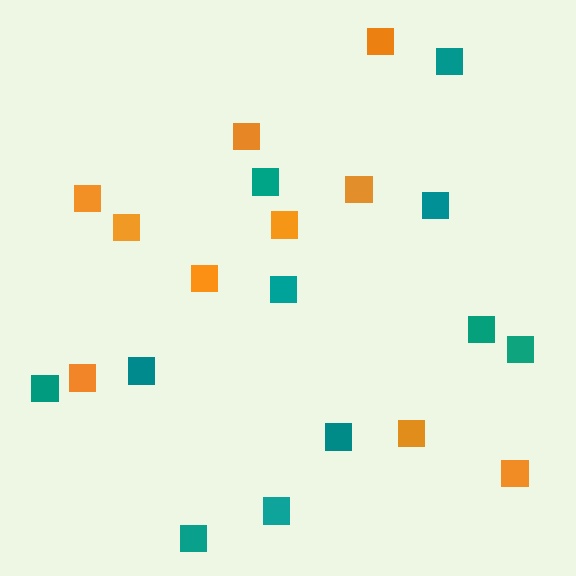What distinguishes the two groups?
There are 2 groups: one group of orange squares (10) and one group of teal squares (11).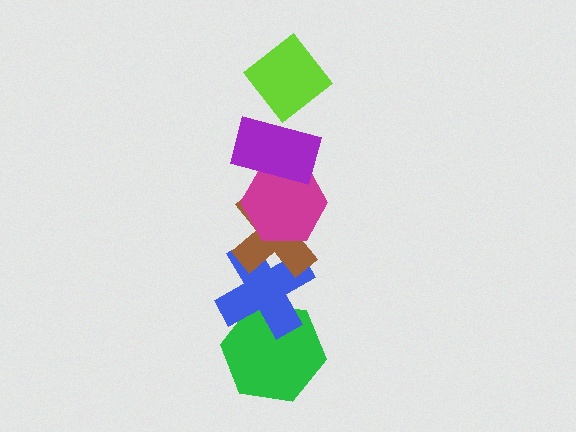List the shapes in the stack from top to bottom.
From top to bottom: the lime diamond, the purple rectangle, the magenta hexagon, the brown cross, the blue cross, the green hexagon.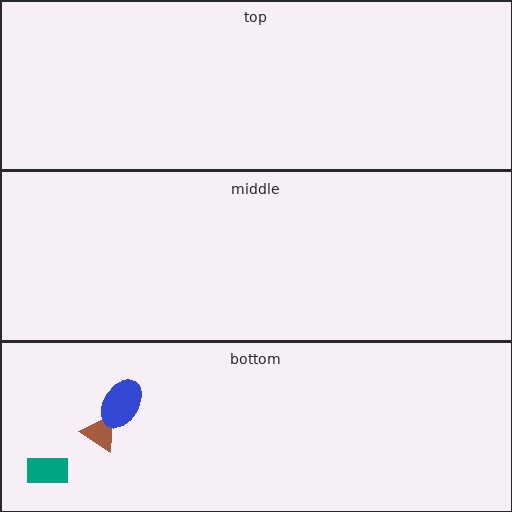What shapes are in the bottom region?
The brown triangle, the blue ellipse, the teal rectangle.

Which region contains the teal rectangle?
The bottom region.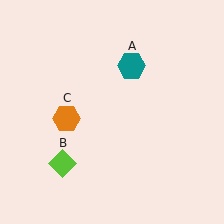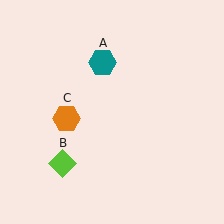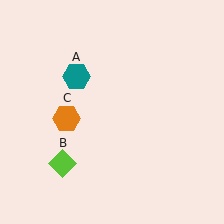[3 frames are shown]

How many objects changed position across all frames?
1 object changed position: teal hexagon (object A).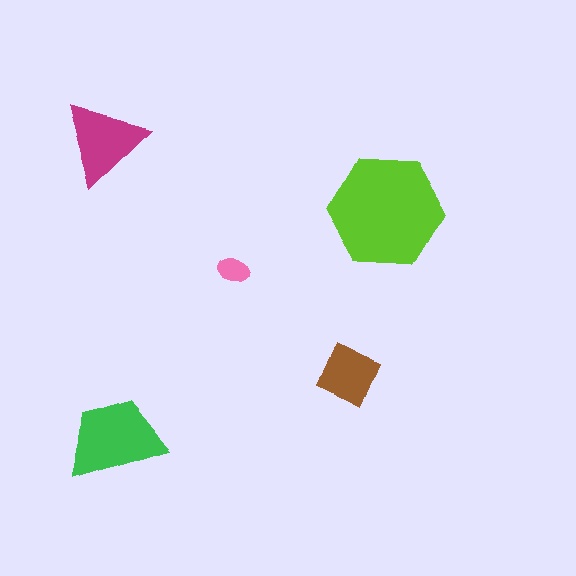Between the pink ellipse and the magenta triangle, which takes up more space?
The magenta triangle.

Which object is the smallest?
The pink ellipse.